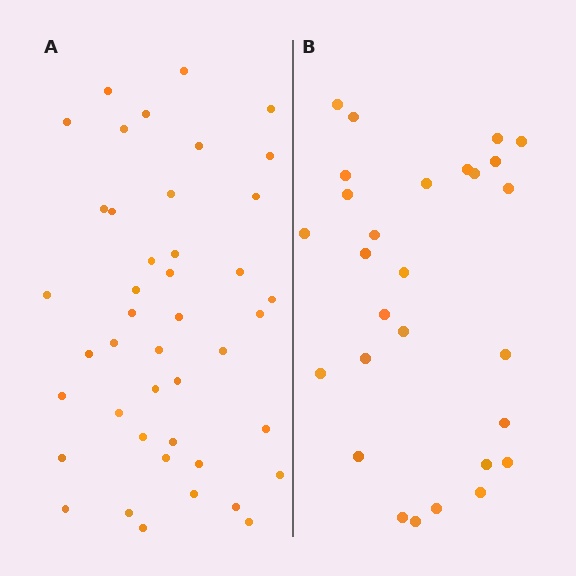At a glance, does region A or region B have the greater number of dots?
Region A (the left region) has more dots.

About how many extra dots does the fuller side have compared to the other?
Region A has approximately 15 more dots than region B.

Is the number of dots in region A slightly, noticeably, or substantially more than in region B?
Region A has substantially more. The ratio is roughly 1.5 to 1.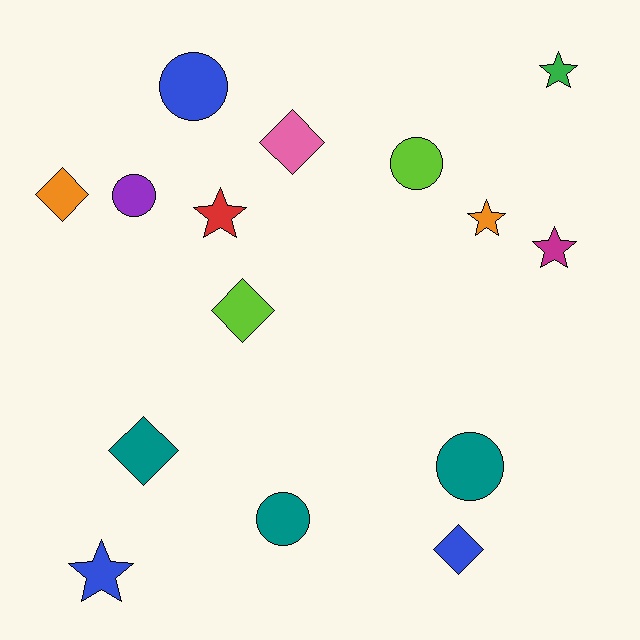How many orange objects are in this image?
There are 2 orange objects.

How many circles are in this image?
There are 5 circles.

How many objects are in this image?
There are 15 objects.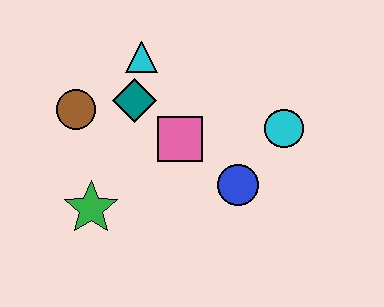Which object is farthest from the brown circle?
The cyan circle is farthest from the brown circle.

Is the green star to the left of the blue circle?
Yes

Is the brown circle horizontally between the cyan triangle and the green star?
No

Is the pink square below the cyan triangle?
Yes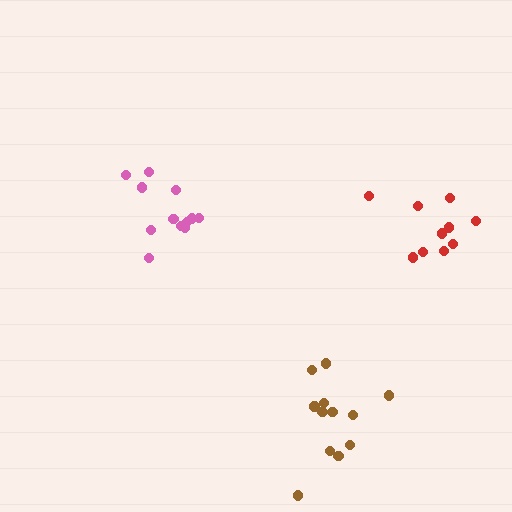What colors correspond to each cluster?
The clusters are colored: pink, red, brown.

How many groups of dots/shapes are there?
There are 3 groups.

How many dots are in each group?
Group 1: 12 dots, Group 2: 10 dots, Group 3: 12 dots (34 total).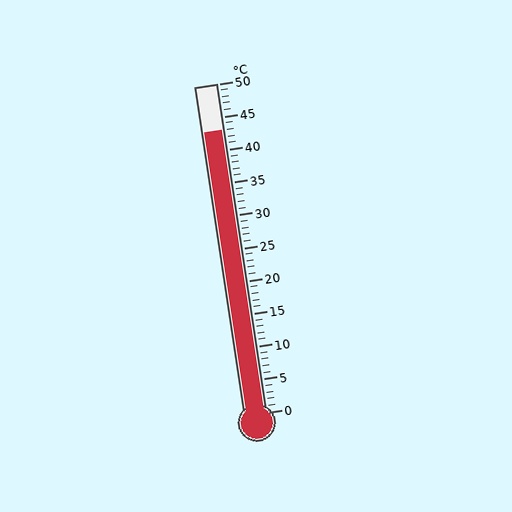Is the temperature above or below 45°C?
The temperature is below 45°C.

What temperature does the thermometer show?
The thermometer shows approximately 43°C.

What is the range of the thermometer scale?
The thermometer scale ranges from 0°C to 50°C.